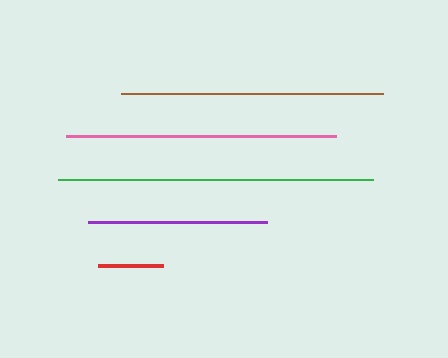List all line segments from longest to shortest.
From longest to shortest: green, pink, brown, purple, red.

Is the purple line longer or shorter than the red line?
The purple line is longer than the red line.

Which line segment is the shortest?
The red line is the shortest at approximately 65 pixels.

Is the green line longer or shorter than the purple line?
The green line is longer than the purple line.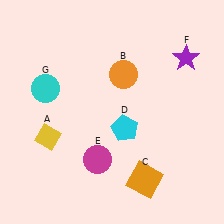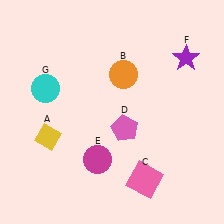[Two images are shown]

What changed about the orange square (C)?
In Image 1, C is orange. In Image 2, it changed to pink.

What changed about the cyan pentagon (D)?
In Image 1, D is cyan. In Image 2, it changed to pink.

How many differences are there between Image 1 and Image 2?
There are 2 differences between the two images.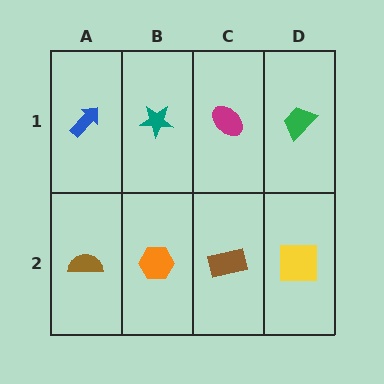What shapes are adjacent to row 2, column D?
A green trapezoid (row 1, column D), a brown rectangle (row 2, column C).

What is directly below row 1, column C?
A brown rectangle.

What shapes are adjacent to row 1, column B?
An orange hexagon (row 2, column B), a blue arrow (row 1, column A), a magenta ellipse (row 1, column C).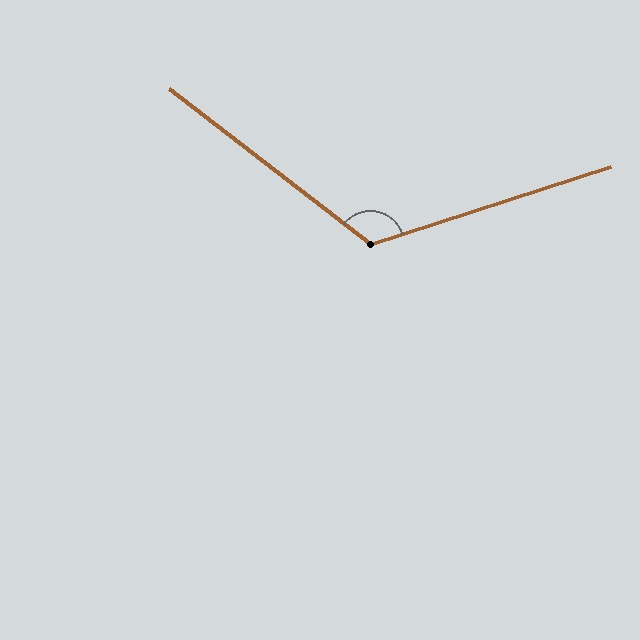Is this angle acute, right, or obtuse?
It is obtuse.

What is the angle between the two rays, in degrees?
Approximately 124 degrees.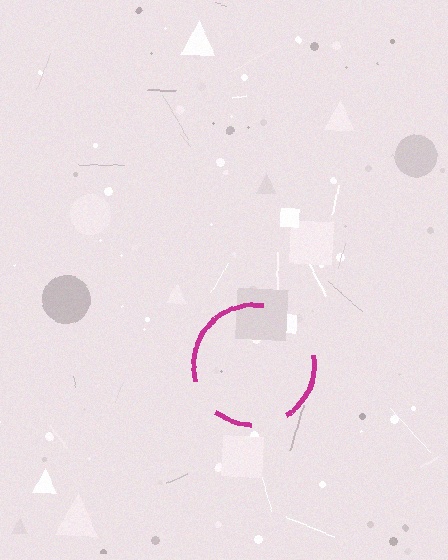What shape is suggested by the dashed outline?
The dashed outline suggests a circle.